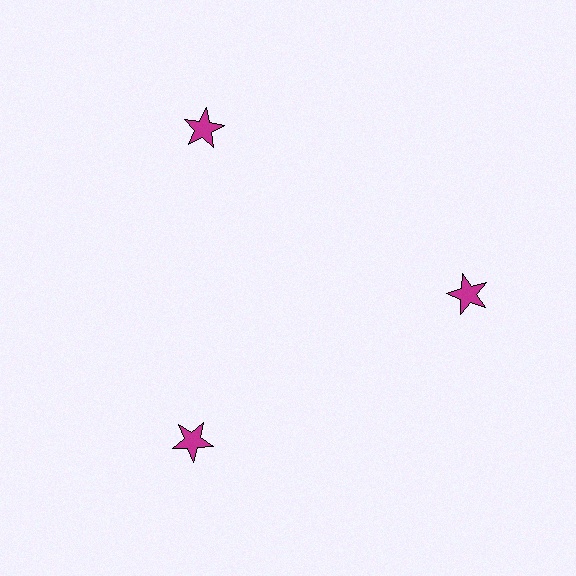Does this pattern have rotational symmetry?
Yes, this pattern has 3-fold rotational symmetry. It looks the same after rotating 120 degrees around the center.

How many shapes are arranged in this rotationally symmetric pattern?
There are 3 shapes, arranged in 3 groups of 1.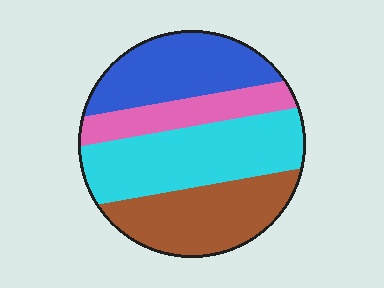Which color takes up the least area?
Pink, at roughly 15%.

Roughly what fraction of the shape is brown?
Brown takes up between a sixth and a third of the shape.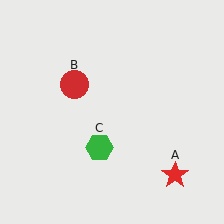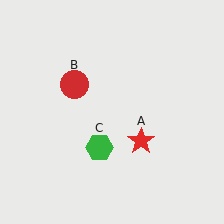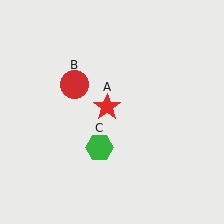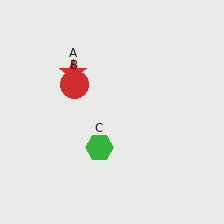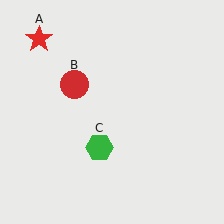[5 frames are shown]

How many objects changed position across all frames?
1 object changed position: red star (object A).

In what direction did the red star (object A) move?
The red star (object A) moved up and to the left.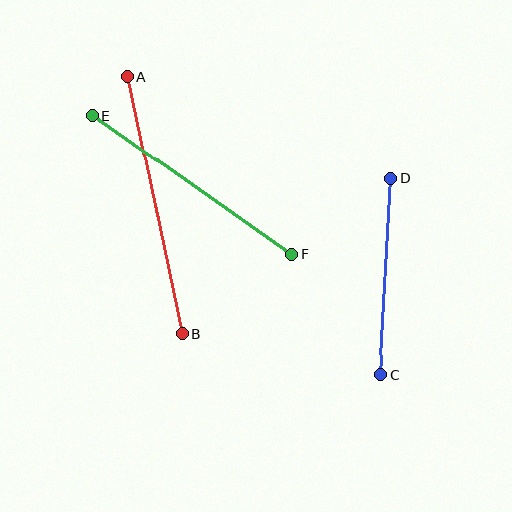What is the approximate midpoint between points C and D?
The midpoint is at approximately (385, 277) pixels.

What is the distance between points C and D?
The distance is approximately 197 pixels.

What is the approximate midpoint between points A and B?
The midpoint is at approximately (155, 205) pixels.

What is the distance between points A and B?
The distance is approximately 264 pixels.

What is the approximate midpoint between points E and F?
The midpoint is at approximately (192, 185) pixels.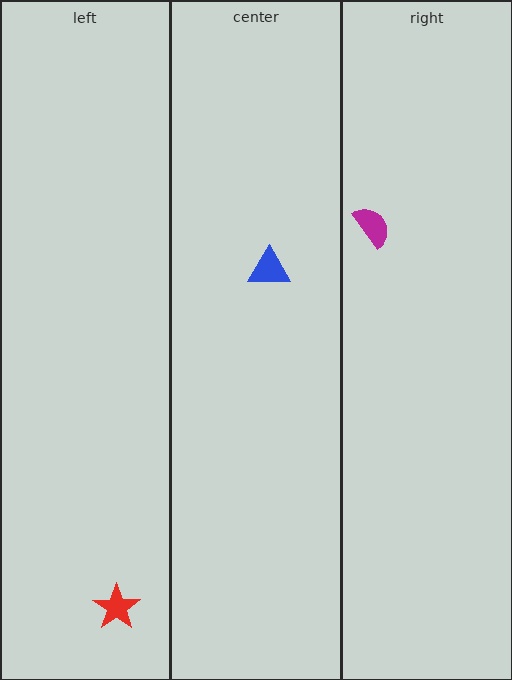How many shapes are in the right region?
1.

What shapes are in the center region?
The blue triangle.